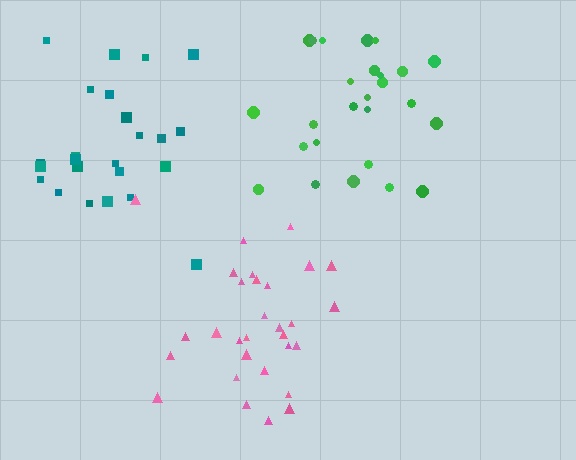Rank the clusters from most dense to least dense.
pink, green, teal.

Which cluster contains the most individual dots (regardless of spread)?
Pink (30).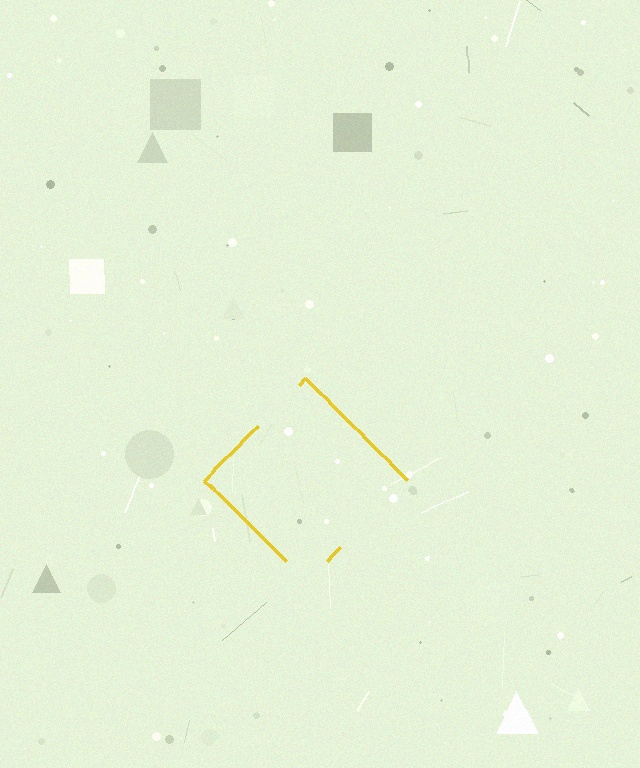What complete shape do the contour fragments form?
The contour fragments form a diamond.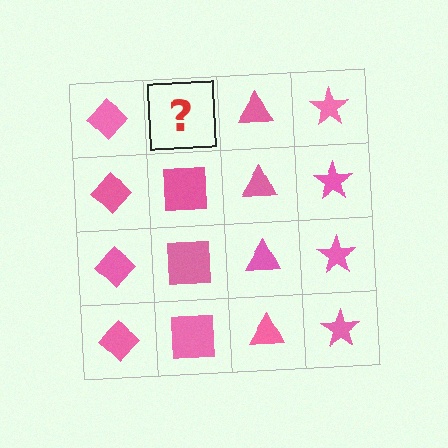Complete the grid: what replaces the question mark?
The question mark should be replaced with a pink square.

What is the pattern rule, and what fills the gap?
The rule is that each column has a consistent shape. The gap should be filled with a pink square.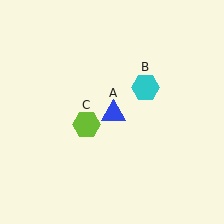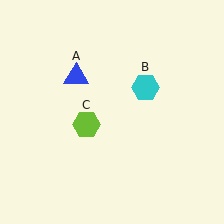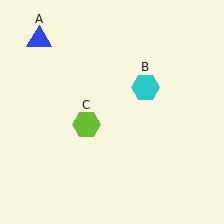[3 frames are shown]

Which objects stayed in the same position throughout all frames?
Cyan hexagon (object B) and lime hexagon (object C) remained stationary.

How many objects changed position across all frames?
1 object changed position: blue triangle (object A).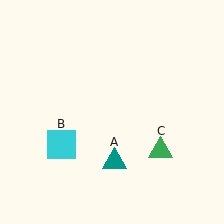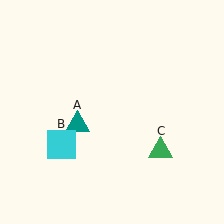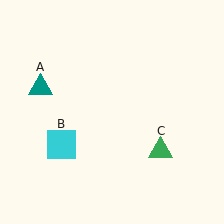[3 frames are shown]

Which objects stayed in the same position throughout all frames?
Cyan square (object B) and green triangle (object C) remained stationary.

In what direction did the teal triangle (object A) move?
The teal triangle (object A) moved up and to the left.